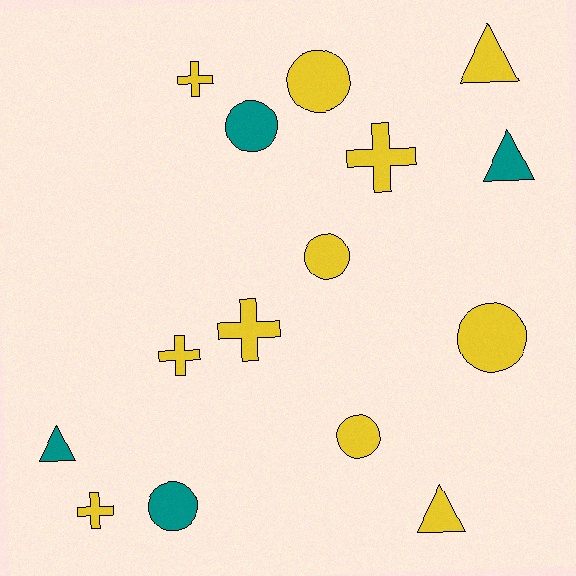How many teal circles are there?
There are 2 teal circles.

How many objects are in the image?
There are 15 objects.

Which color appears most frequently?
Yellow, with 11 objects.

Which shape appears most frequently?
Circle, with 6 objects.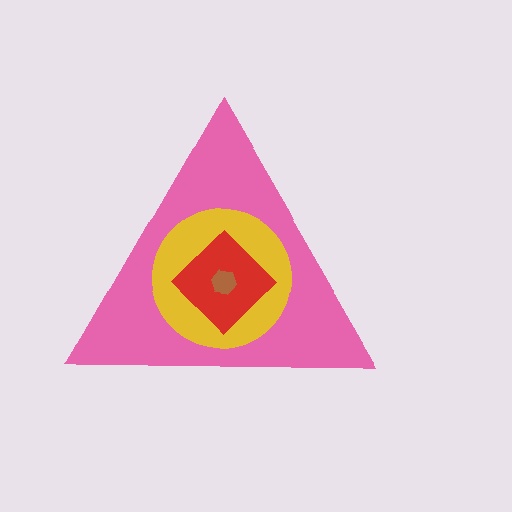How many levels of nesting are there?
4.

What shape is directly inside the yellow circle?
The red diamond.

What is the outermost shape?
The pink triangle.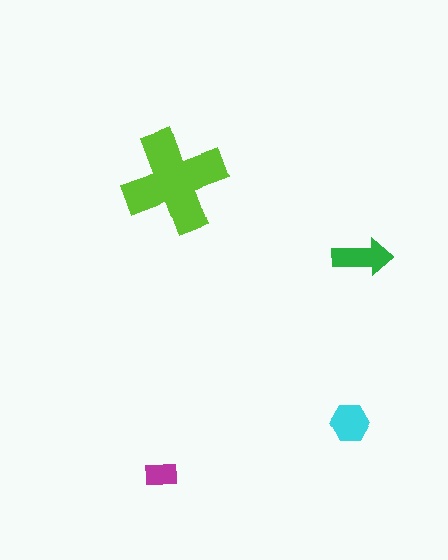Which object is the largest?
The lime cross.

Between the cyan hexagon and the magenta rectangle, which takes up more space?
The cyan hexagon.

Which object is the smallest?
The magenta rectangle.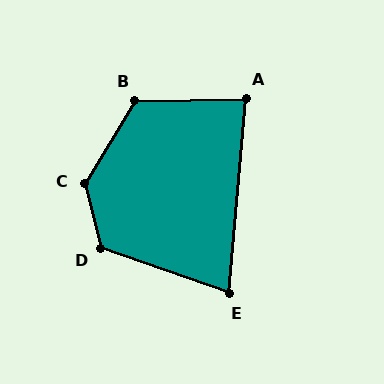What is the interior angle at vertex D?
Approximately 123 degrees (obtuse).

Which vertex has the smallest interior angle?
E, at approximately 76 degrees.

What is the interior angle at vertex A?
Approximately 84 degrees (acute).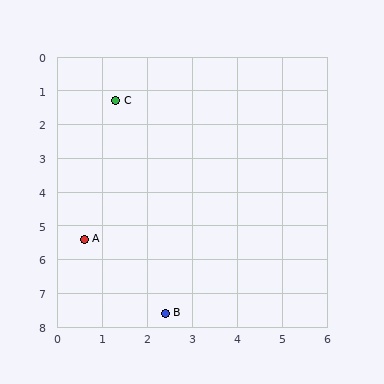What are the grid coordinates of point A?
Point A is at approximately (0.6, 5.4).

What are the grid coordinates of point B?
Point B is at approximately (2.4, 7.6).